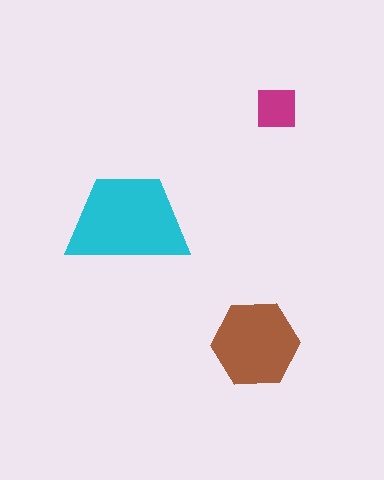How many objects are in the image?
There are 3 objects in the image.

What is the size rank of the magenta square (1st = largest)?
3rd.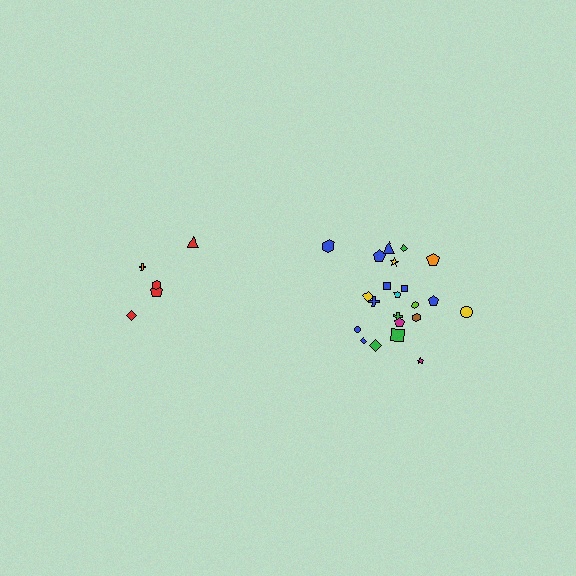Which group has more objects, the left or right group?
The right group.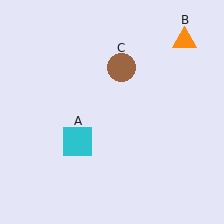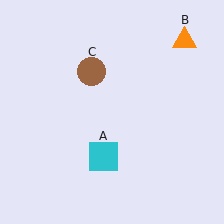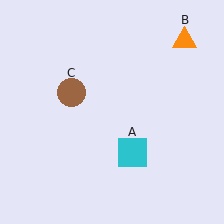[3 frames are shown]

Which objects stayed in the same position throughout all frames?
Orange triangle (object B) remained stationary.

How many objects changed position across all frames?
2 objects changed position: cyan square (object A), brown circle (object C).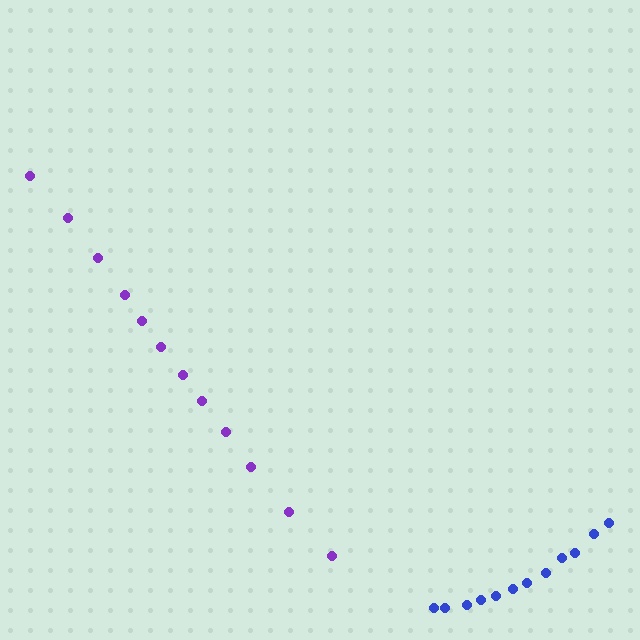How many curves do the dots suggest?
There are 2 distinct paths.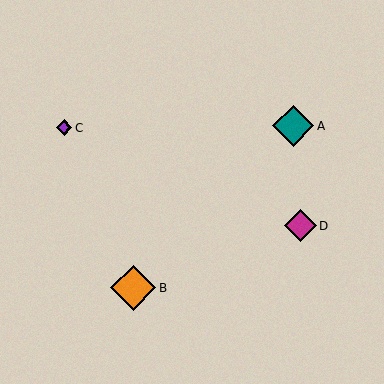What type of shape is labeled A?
Shape A is a teal diamond.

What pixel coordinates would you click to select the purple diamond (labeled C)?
Click at (64, 128) to select the purple diamond C.